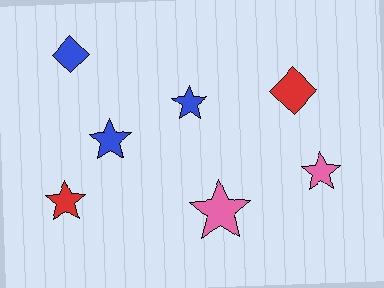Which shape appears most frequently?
Star, with 5 objects.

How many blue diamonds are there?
There is 1 blue diamond.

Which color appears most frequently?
Blue, with 3 objects.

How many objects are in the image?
There are 7 objects.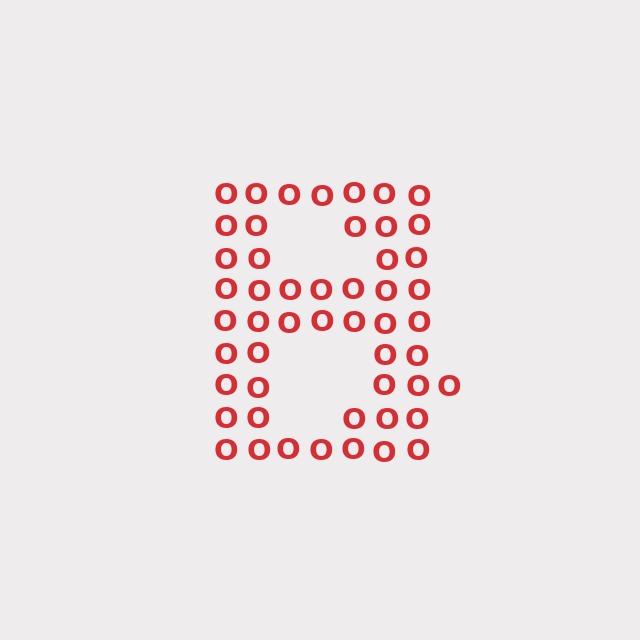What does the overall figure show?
The overall figure shows the letter B.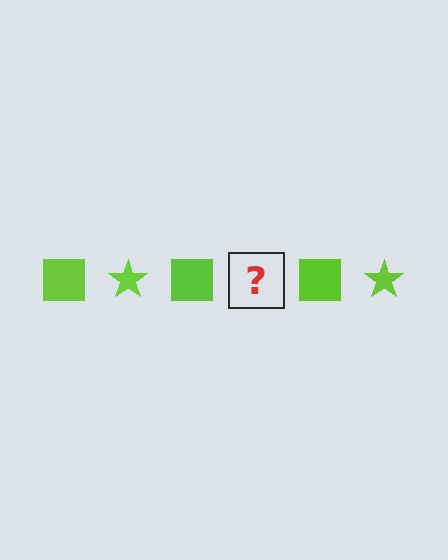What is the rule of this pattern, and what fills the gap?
The rule is that the pattern cycles through square, star shapes in lime. The gap should be filled with a lime star.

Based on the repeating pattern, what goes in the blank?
The blank should be a lime star.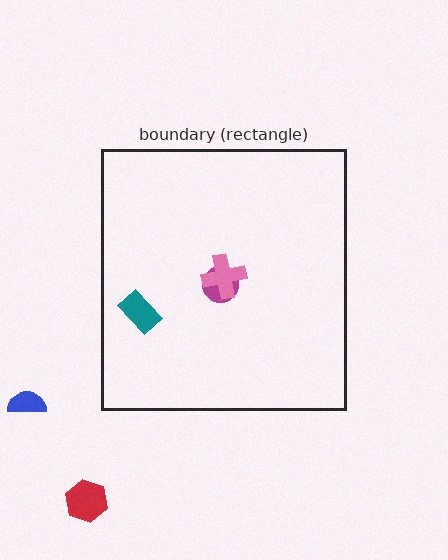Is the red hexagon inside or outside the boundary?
Outside.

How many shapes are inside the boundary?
3 inside, 2 outside.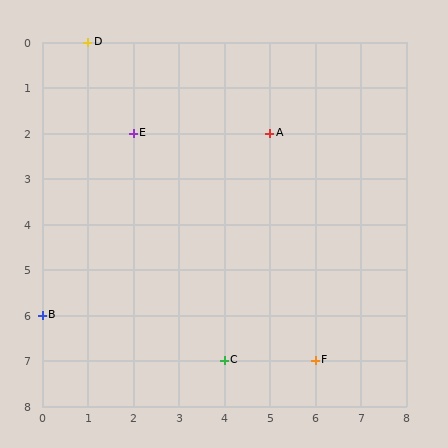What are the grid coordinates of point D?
Point D is at grid coordinates (1, 0).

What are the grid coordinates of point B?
Point B is at grid coordinates (0, 6).